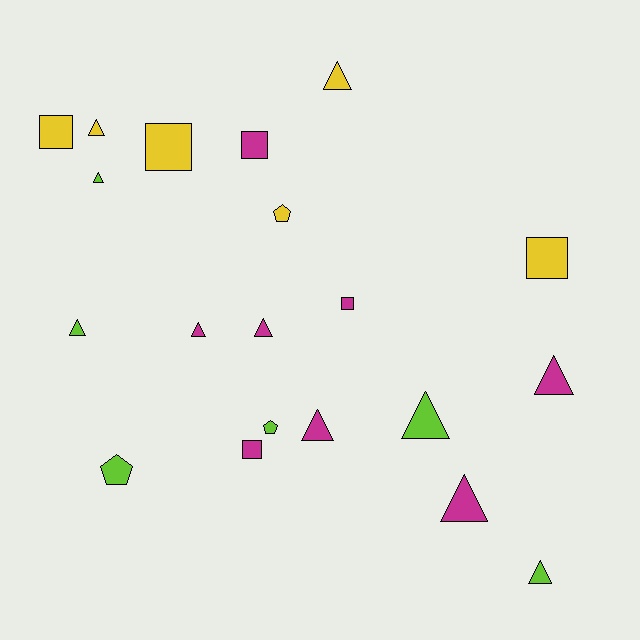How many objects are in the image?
There are 20 objects.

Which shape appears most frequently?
Triangle, with 11 objects.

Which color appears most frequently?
Magenta, with 8 objects.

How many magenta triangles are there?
There are 5 magenta triangles.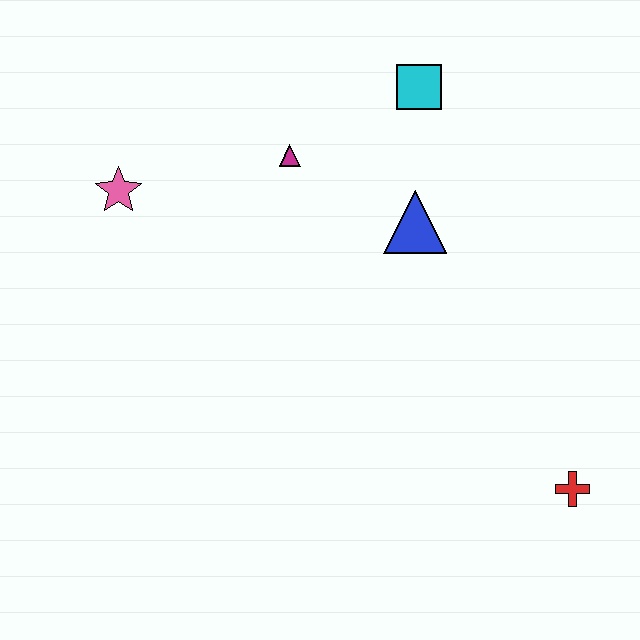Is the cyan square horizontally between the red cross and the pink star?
Yes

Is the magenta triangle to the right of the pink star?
Yes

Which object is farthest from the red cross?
The pink star is farthest from the red cross.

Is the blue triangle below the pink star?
Yes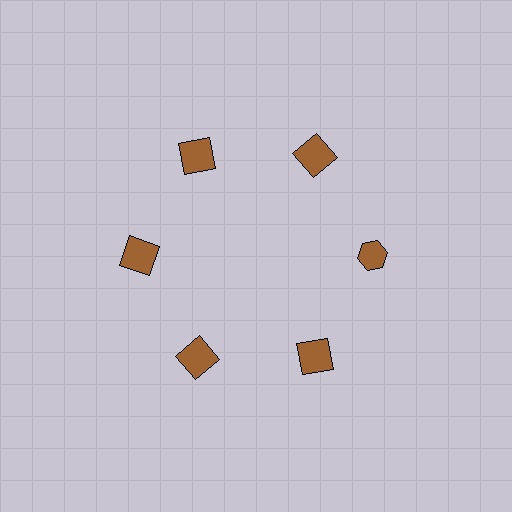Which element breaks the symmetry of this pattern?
The brown hexagon at roughly the 3 o'clock position breaks the symmetry. All other shapes are brown squares.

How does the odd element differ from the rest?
It has a different shape: hexagon instead of square.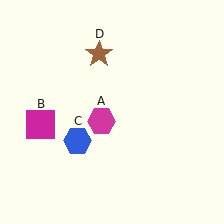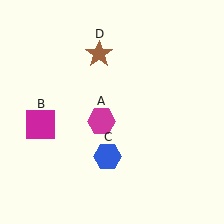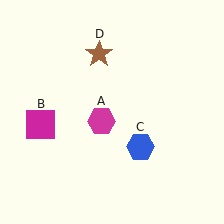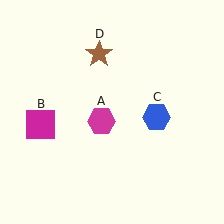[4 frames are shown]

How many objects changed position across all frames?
1 object changed position: blue hexagon (object C).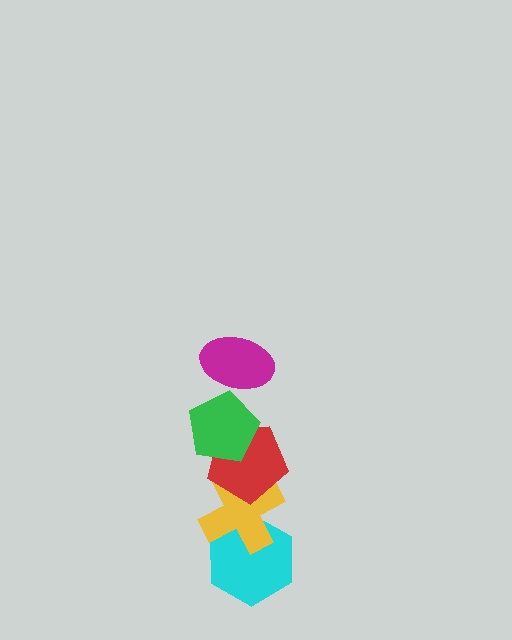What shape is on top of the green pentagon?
The magenta ellipse is on top of the green pentagon.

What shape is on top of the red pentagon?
The green pentagon is on top of the red pentagon.